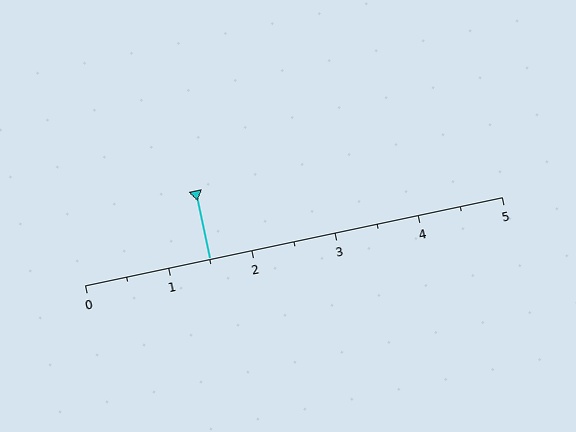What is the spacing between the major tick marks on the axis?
The major ticks are spaced 1 apart.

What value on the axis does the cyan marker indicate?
The marker indicates approximately 1.5.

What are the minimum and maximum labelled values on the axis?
The axis runs from 0 to 5.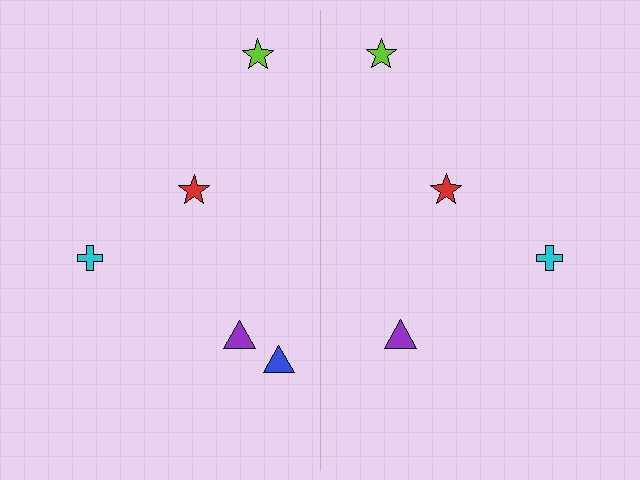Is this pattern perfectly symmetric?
No, the pattern is not perfectly symmetric. A blue triangle is missing from the right side.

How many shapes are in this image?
There are 9 shapes in this image.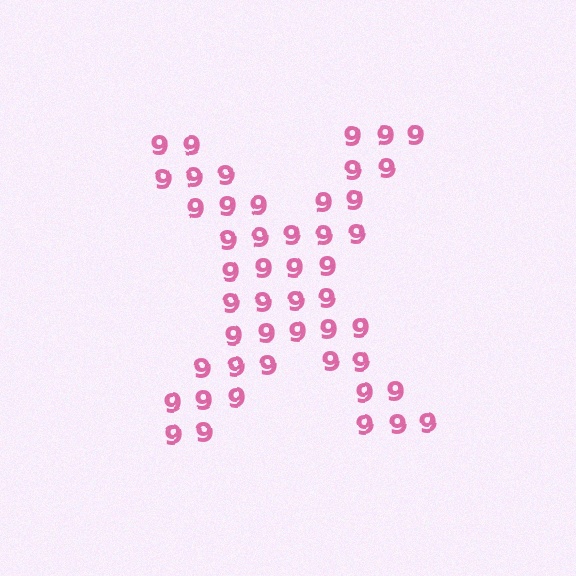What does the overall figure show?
The overall figure shows the letter X.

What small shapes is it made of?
It is made of small digit 9's.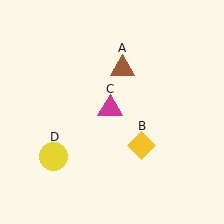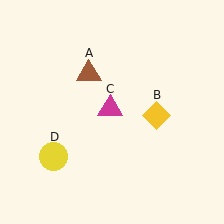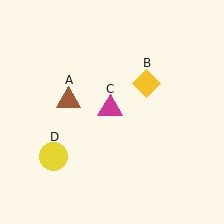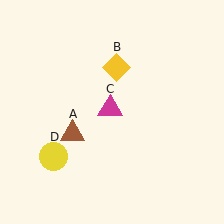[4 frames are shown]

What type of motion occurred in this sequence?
The brown triangle (object A), yellow diamond (object B) rotated counterclockwise around the center of the scene.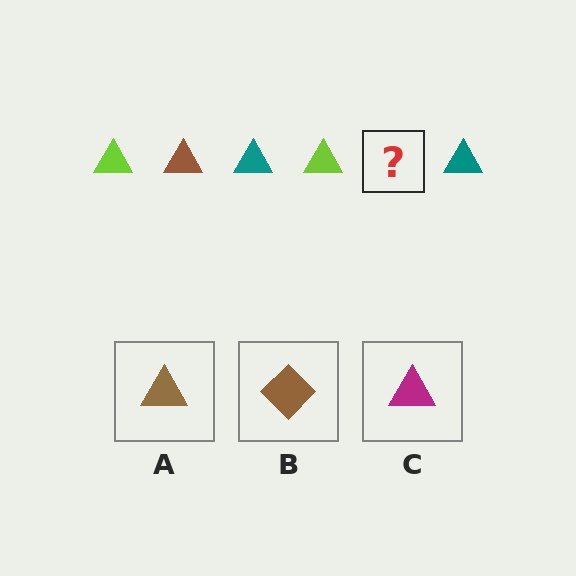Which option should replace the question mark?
Option A.